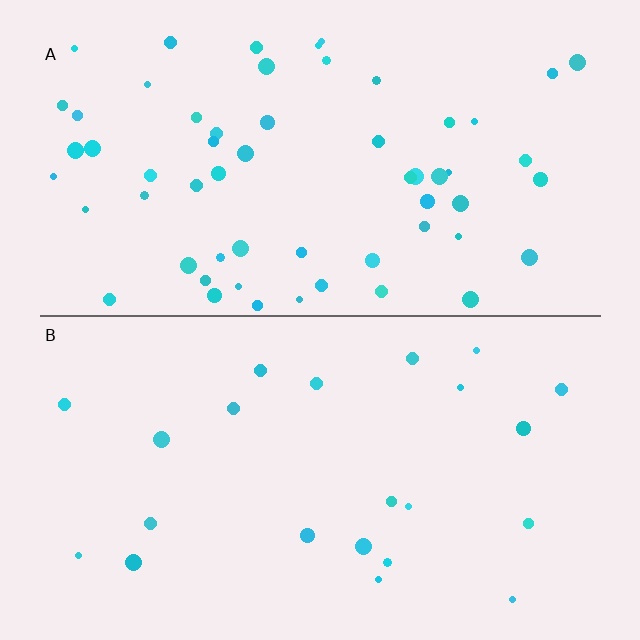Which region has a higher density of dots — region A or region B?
A (the top).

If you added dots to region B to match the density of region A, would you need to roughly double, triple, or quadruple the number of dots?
Approximately triple.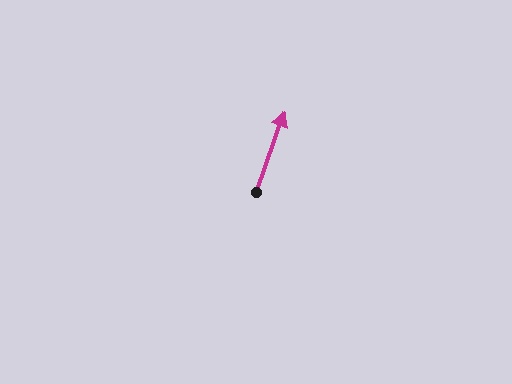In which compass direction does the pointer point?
North.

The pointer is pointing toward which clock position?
Roughly 1 o'clock.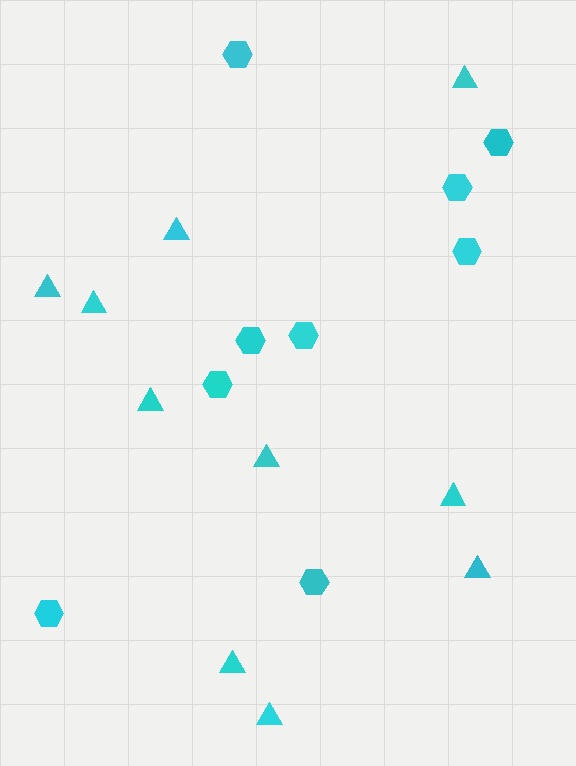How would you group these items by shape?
There are 2 groups: one group of triangles (10) and one group of hexagons (9).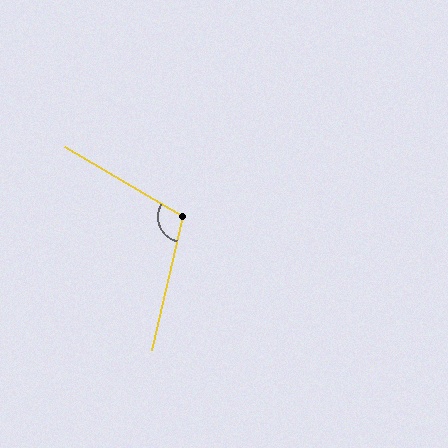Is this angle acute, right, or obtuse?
It is obtuse.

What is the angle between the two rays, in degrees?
Approximately 107 degrees.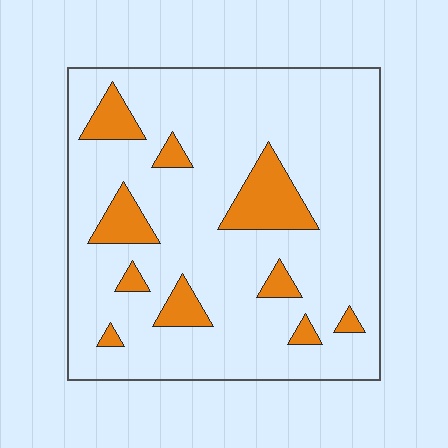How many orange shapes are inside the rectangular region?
10.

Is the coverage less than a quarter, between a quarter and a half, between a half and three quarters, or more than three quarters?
Less than a quarter.